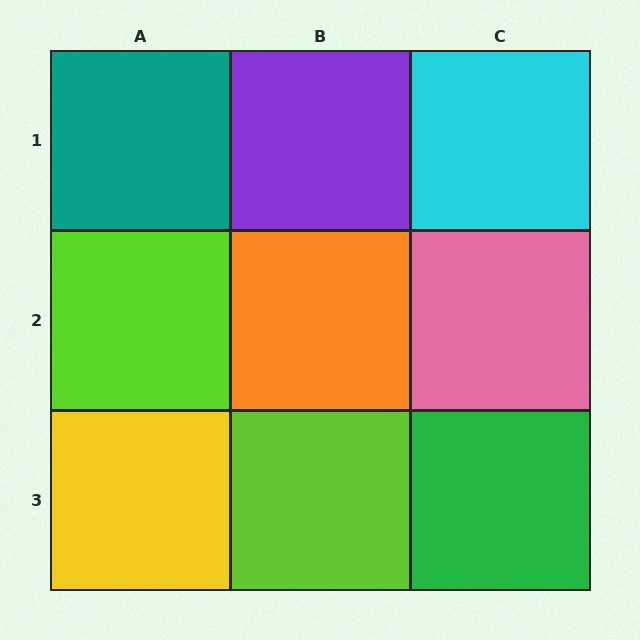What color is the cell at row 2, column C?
Pink.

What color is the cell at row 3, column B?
Lime.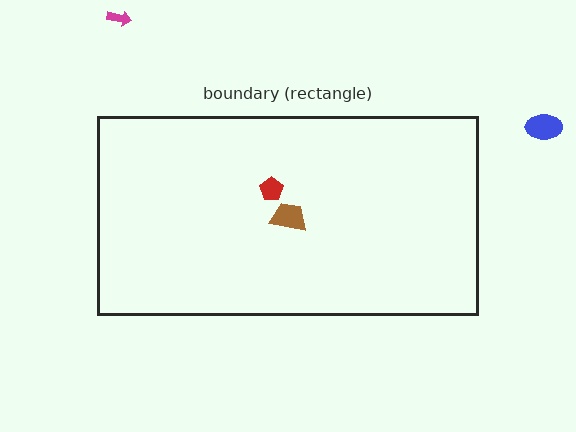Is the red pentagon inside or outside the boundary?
Inside.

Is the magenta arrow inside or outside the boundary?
Outside.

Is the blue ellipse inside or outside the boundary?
Outside.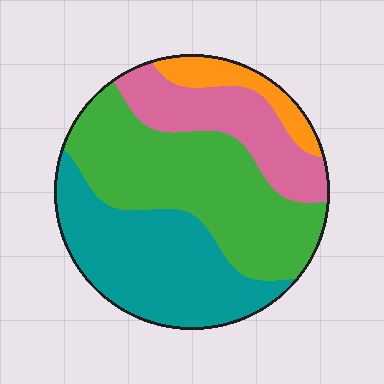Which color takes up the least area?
Orange, at roughly 10%.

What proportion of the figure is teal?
Teal takes up between a sixth and a third of the figure.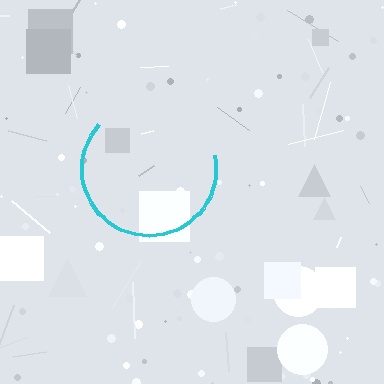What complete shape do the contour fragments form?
The contour fragments form a circle.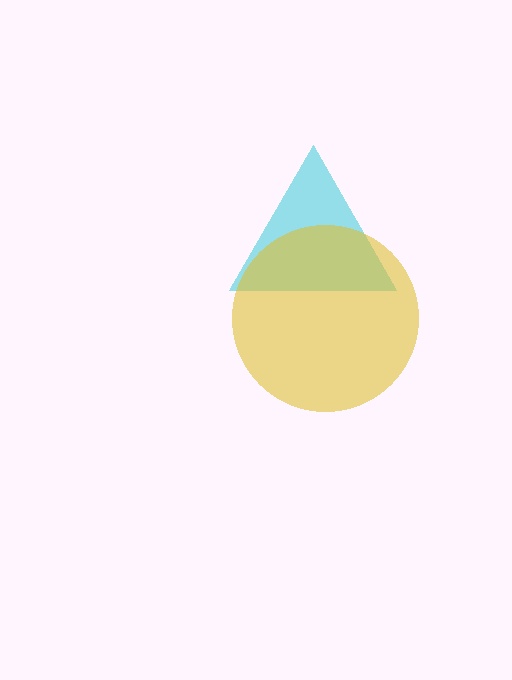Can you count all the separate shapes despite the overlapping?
Yes, there are 2 separate shapes.